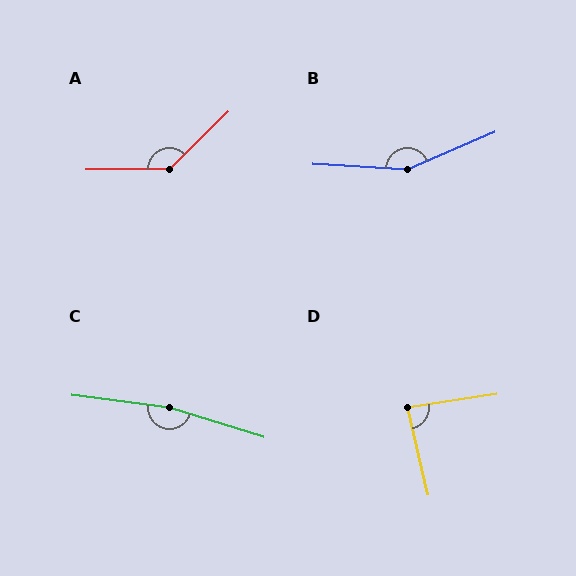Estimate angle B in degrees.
Approximately 153 degrees.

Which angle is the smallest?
D, at approximately 85 degrees.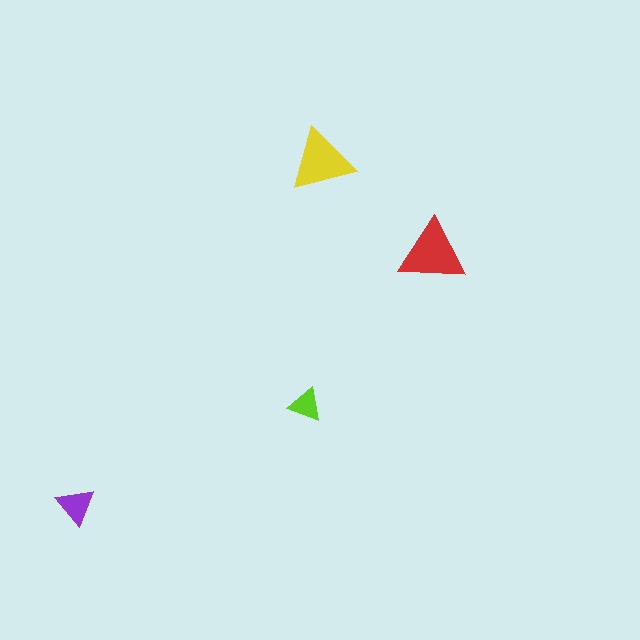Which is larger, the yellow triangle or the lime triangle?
The yellow one.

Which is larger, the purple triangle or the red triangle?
The red one.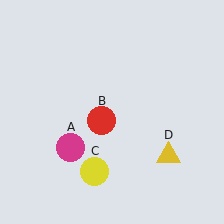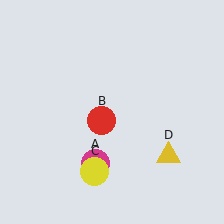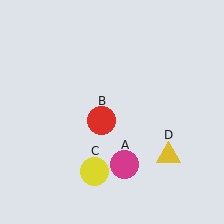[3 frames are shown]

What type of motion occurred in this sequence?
The magenta circle (object A) rotated counterclockwise around the center of the scene.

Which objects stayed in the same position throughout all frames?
Red circle (object B) and yellow circle (object C) and yellow triangle (object D) remained stationary.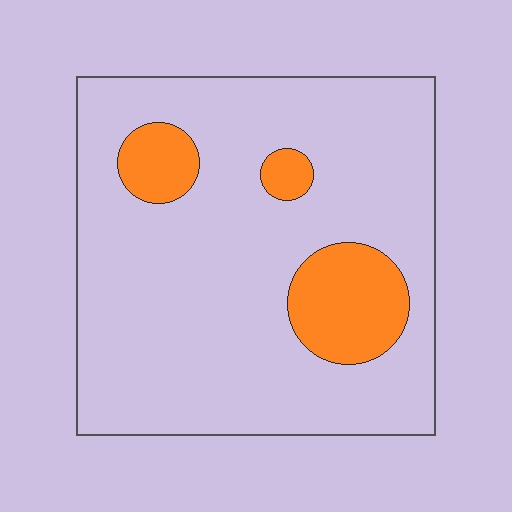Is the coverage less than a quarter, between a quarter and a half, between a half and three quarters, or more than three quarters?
Less than a quarter.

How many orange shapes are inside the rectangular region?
3.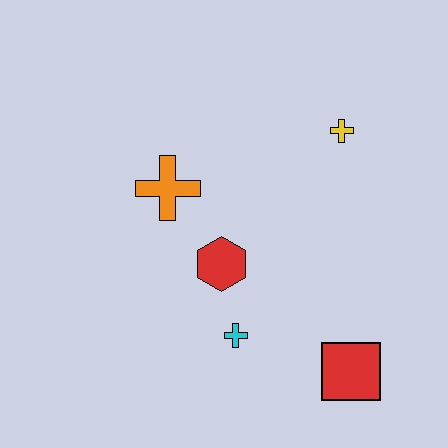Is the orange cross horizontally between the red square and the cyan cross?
No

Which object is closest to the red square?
The cyan cross is closest to the red square.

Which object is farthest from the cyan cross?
The yellow cross is farthest from the cyan cross.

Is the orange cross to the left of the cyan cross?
Yes